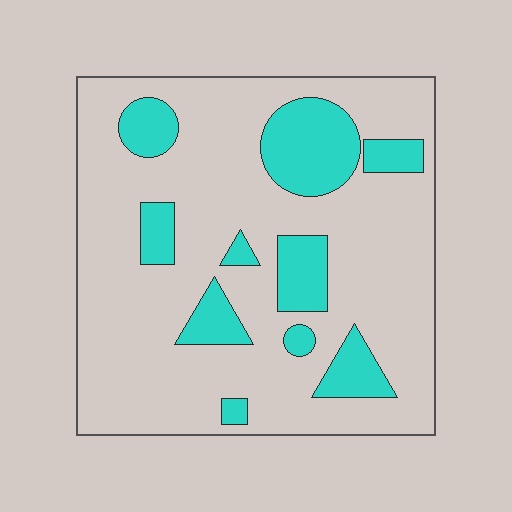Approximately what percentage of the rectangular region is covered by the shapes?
Approximately 20%.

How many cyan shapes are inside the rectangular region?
10.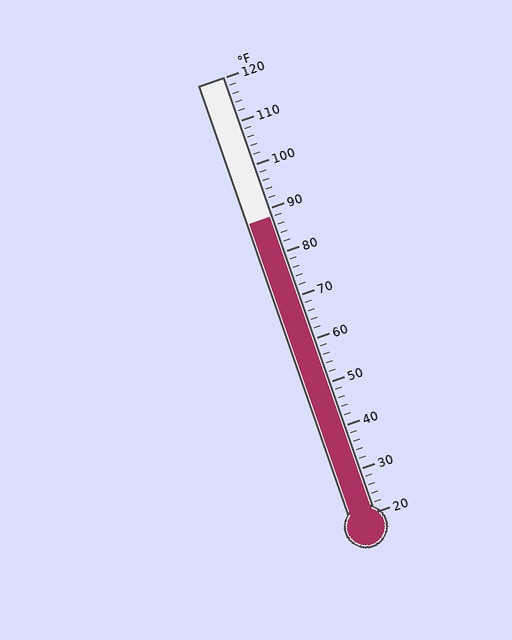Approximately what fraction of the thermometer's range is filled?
The thermometer is filled to approximately 70% of its range.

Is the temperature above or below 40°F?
The temperature is above 40°F.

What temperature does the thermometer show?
The thermometer shows approximately 88°F.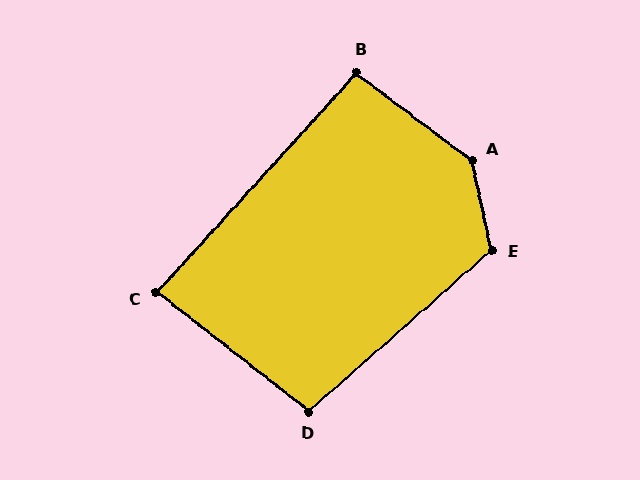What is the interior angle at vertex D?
Approximately 101 degrees (obtuse).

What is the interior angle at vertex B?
Approximately 95 degrees (approximately right).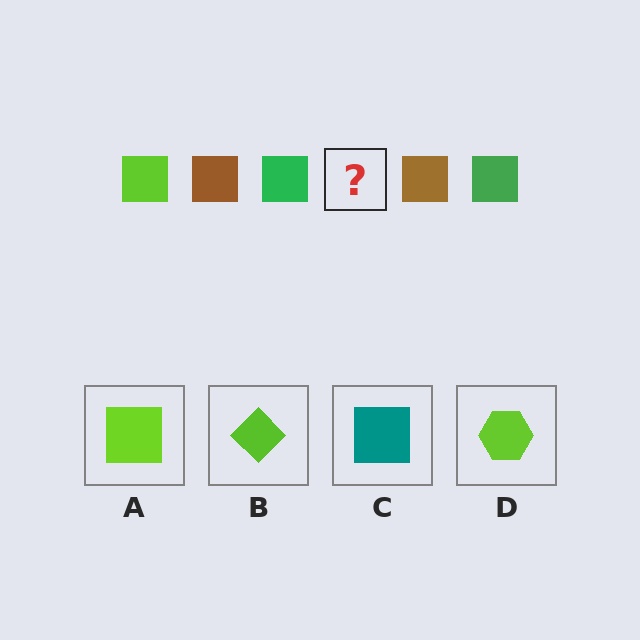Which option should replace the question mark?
Option A.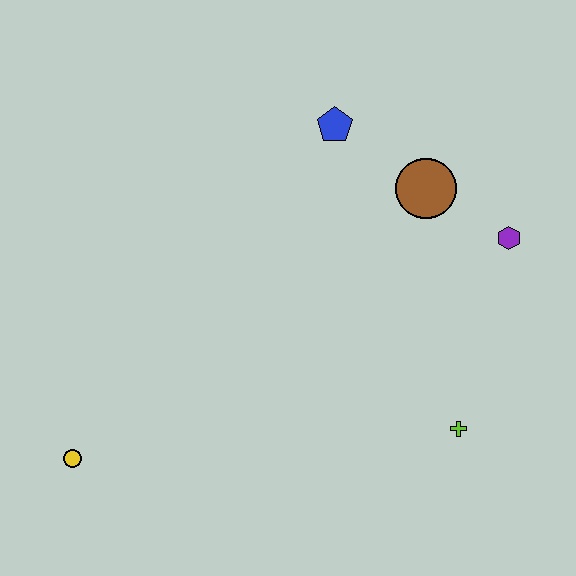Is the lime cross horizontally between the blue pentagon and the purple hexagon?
Yes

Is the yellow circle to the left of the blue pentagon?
Yes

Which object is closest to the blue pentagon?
The brown circle is closest to the blue pentagon.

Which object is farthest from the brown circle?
The yellow circle is farthest from the brown circle.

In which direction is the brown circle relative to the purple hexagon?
The brown circle is to the left of the purple hexagon.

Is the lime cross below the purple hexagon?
Yes